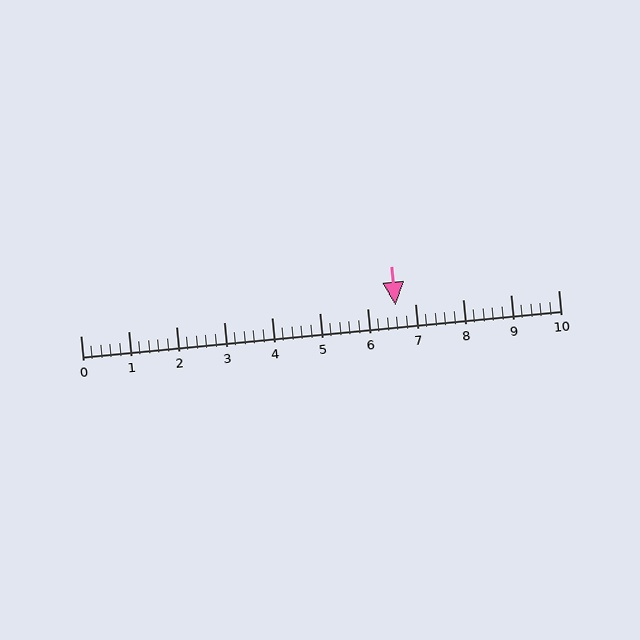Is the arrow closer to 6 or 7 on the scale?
The arrow is closer to 7.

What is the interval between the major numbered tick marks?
The major tick marks are spaced 1 units apart.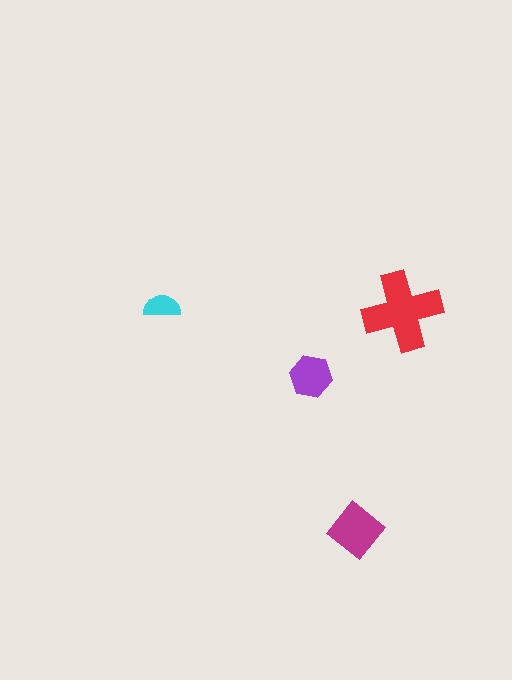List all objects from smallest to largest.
The cyan semicircle, the purple hexagon, the magenta diamond, the red cross.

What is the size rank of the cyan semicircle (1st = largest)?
4th.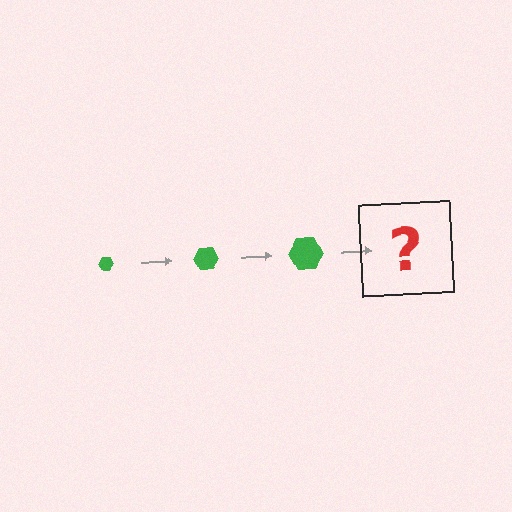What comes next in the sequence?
The next element should be a green hexagon, larger than the previous one.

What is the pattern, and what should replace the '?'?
The pattern is that the hexagon gets progressively larger each step. The '?' should be a green hexagon, larger than the previous one.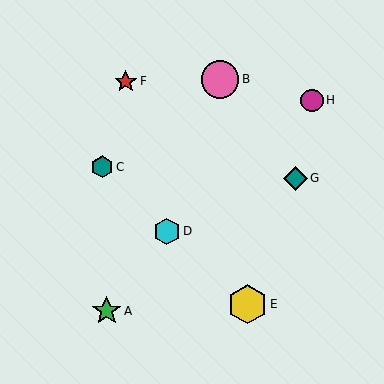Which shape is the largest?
The yellow hexagon (labeled E) is the largest.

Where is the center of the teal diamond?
The center of the teal diamond is at (295, 178).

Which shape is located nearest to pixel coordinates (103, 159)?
The teal hexagon (labeled C) at (102, 167) is nearest to that location.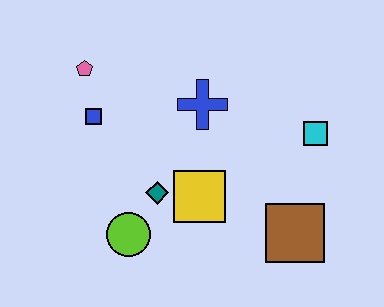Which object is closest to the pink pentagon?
The blue square is closest to the pink pentagon.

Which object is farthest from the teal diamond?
The cyan square is farthest from the teal diamond.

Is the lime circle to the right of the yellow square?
No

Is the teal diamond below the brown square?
No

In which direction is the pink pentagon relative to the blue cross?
The pink pentagon is to the left of the blue cross.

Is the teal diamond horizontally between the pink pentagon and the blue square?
No